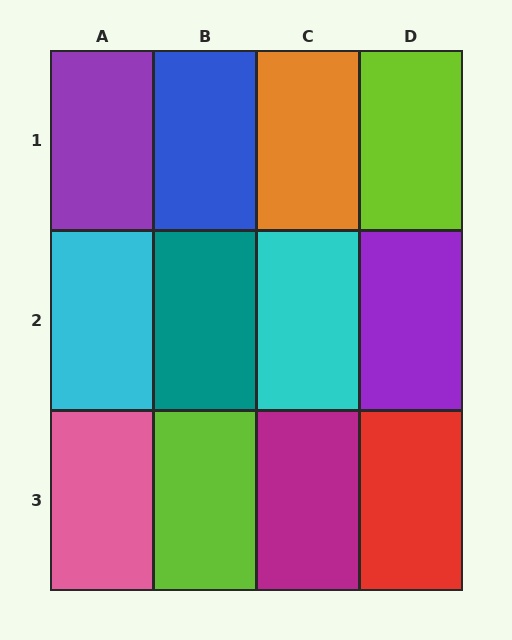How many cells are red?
1 cell is red.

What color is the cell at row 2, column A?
Cyan.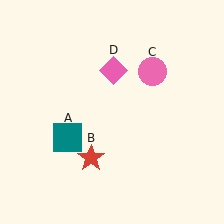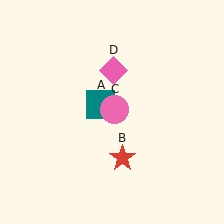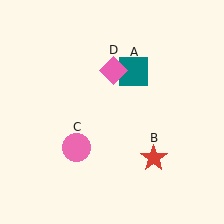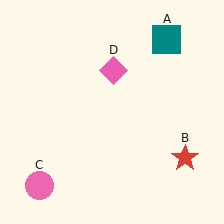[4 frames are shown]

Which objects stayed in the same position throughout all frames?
Pink diamond (object D) remained stationary.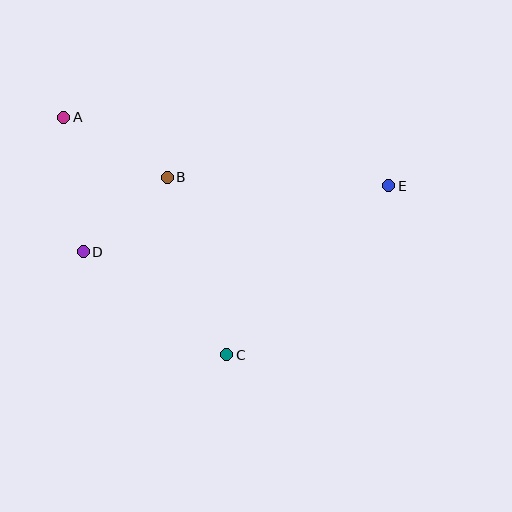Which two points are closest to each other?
Points B and D are closest to each other.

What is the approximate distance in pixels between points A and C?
The distance between A and C is approximately 288 pixels.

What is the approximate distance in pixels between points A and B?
The distance between A and B is approximately 119 pixels.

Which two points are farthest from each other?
Points A and E are farthest from each other.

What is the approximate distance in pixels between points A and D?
The distance between A and D is approximately 136 pixels.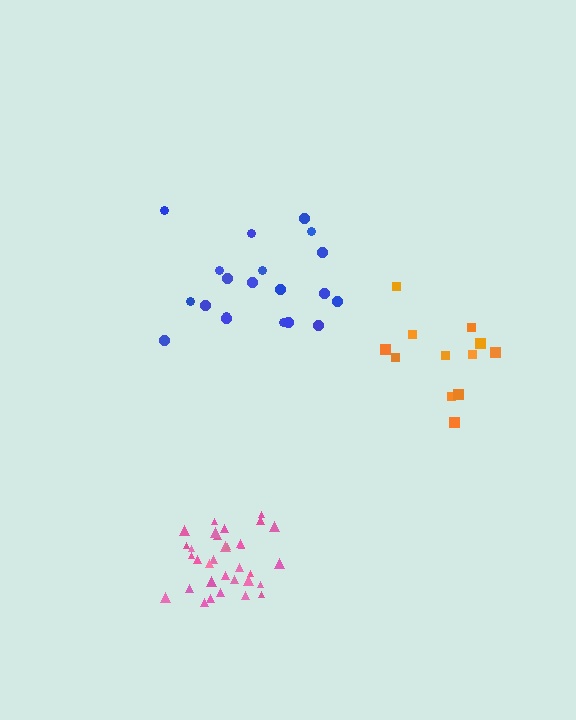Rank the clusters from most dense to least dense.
pink, blue, orange.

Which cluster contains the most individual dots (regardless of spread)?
Pink (33).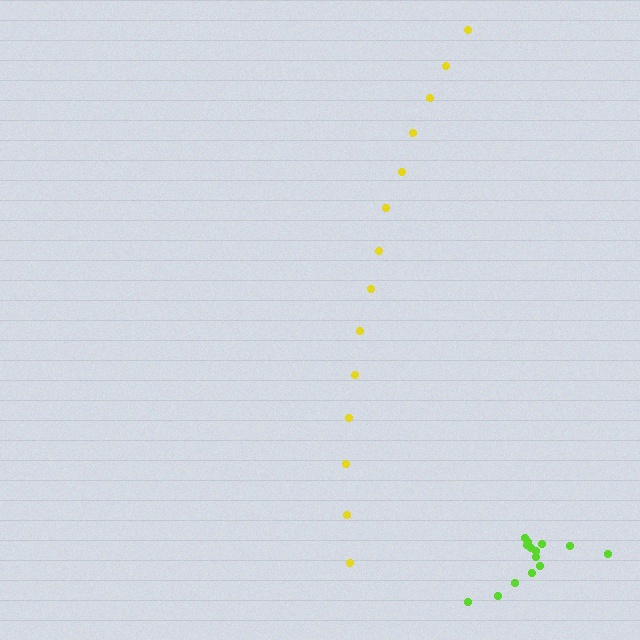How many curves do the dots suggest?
There are 2 distinct paths.